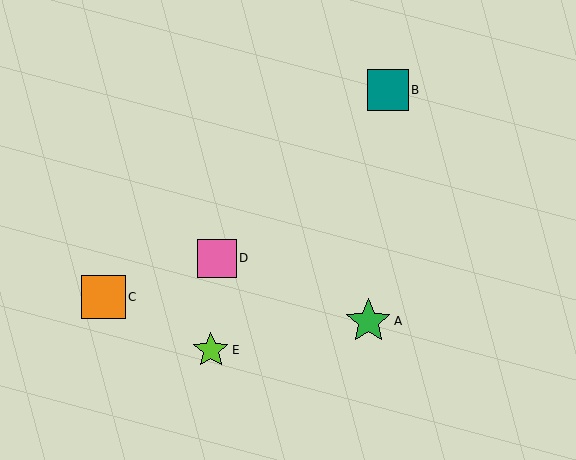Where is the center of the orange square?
The center of the orange square is at (104, 297).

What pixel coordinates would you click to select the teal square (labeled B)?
Click at (388, 90) to select the teal square B.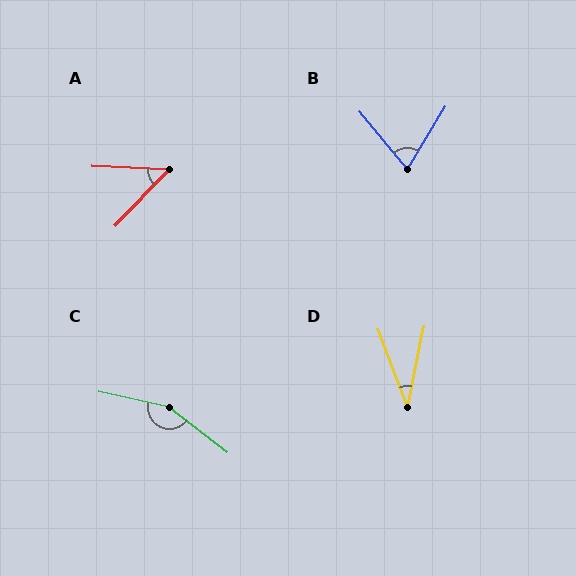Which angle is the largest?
C, at approximately 155 degrees.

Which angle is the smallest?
D, at approximately 32 degrees.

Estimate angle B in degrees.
Approximately 71 degrees.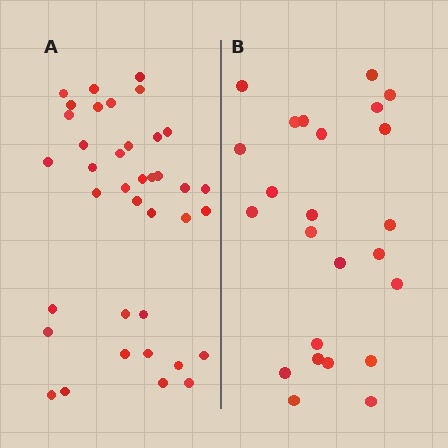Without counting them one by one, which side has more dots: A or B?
Region A (the left region) has more dots.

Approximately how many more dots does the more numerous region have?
Region A has approximately 15 more dots than region B.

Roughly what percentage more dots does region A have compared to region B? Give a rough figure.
About 60% more.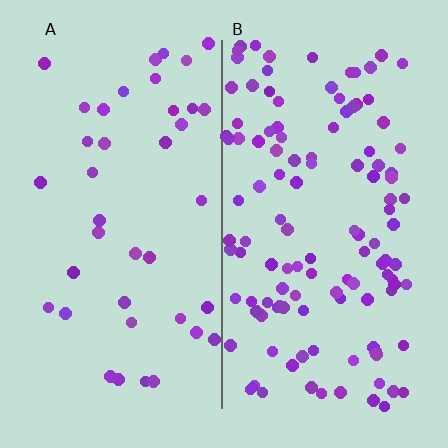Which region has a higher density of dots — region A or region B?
B (the right).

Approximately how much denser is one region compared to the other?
Approximately 3.0× — region B over region A.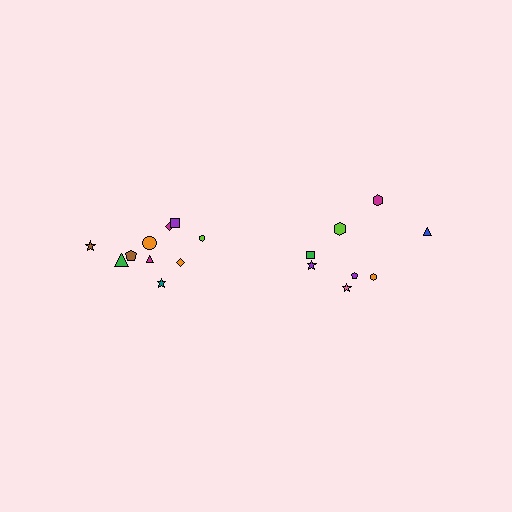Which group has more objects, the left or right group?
The left group.